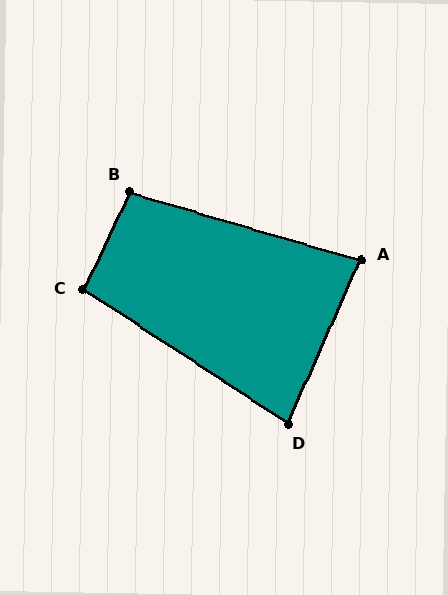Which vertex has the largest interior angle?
B, at approximately 99 degrees.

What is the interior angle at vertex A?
Approximately 82 degrees (acute).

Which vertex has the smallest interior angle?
D, at approximately 81 degrees.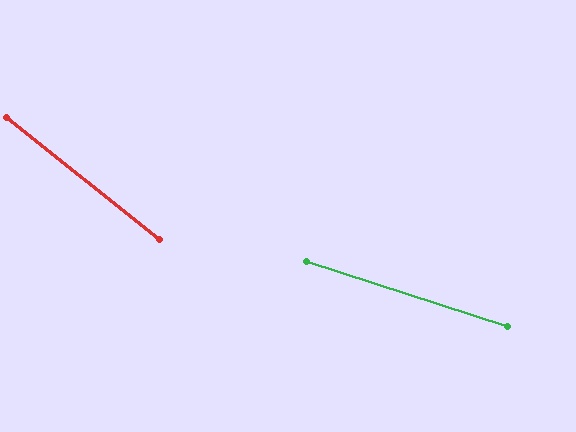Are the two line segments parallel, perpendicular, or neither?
Neither parallel nor perpendicular — they differ by about 21°.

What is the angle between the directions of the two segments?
Approximately 21 degrees.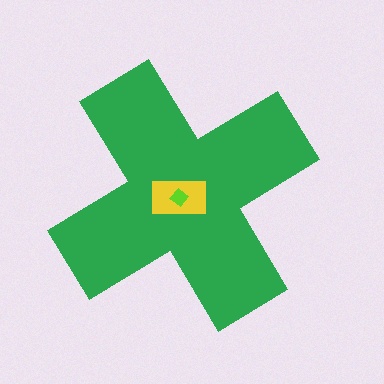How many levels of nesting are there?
3.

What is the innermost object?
The lime diamond.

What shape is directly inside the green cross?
The yellow rectangle.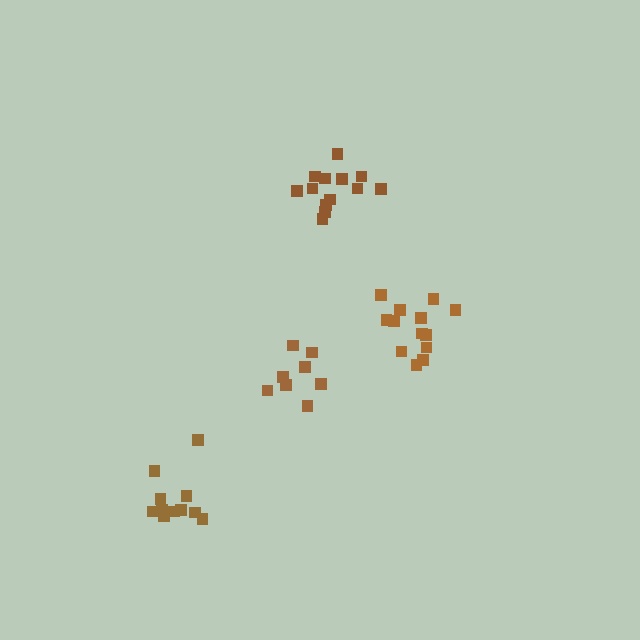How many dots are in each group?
Group 1: 13 dots, Group 2: 13 dots, Group 3: 8 dots, Group 4: 11 dots (45 total).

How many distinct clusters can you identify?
There are 4 distinct clusters.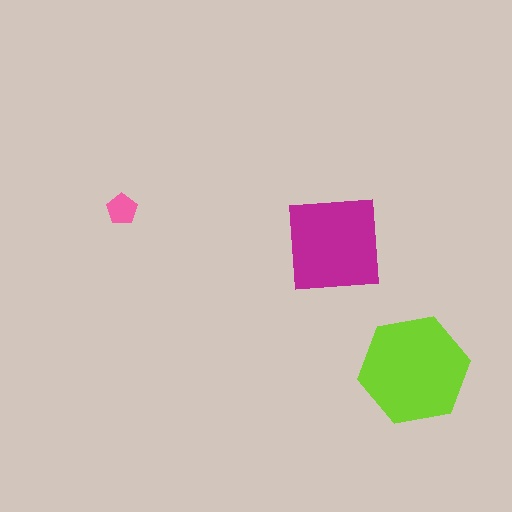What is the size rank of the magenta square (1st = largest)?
2nd.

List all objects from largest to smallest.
The lime hexagon, the magenta square, the pink pentagon.